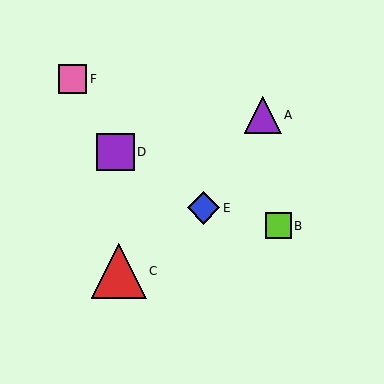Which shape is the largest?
The red triangle (labeled C) is the largest.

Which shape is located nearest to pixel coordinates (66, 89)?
The pink square (labeled F) at (73, 79) is nearest to that location.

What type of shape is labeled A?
Shape A is a purple triangle.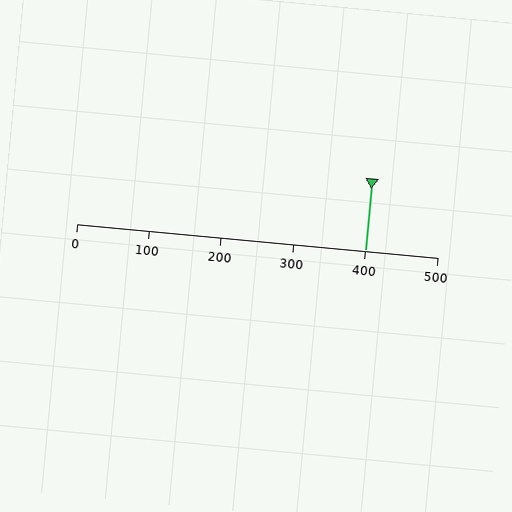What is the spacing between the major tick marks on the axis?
The major ticks are spaced 100 apart.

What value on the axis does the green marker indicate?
The marker indicates approximately 400.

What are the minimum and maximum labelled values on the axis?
The axis runs from 0 to 500.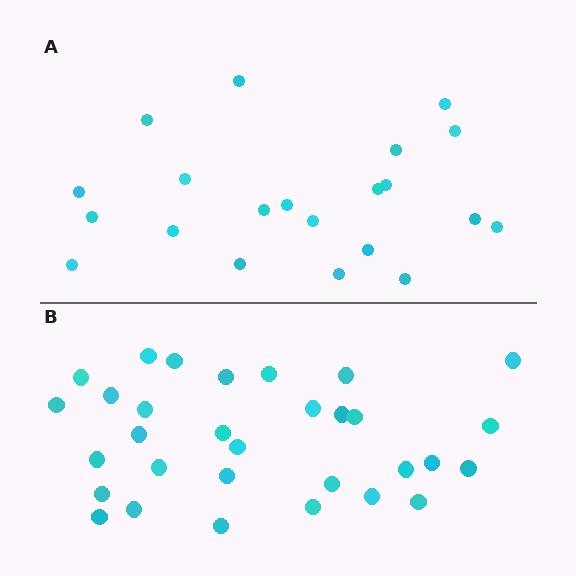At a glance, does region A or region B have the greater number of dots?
Region B (the bottom region) has more dots.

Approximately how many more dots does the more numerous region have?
Region B has roughly 10 or so more dots than region A.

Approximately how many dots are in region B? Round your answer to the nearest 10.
About 30 dots. (The exact count is 31, which rounds to 30.)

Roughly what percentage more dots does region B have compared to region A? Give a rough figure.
About 50% more.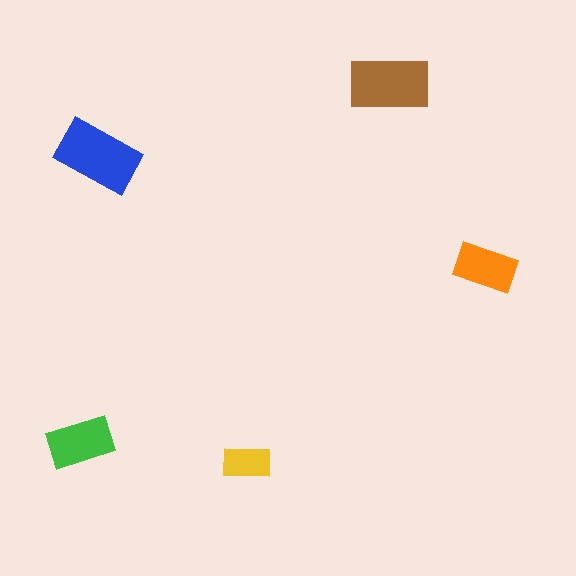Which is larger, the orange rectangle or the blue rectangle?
The blue one.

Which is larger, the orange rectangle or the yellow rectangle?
The orange one.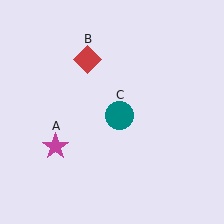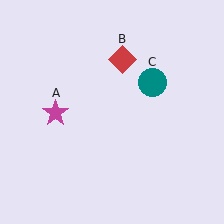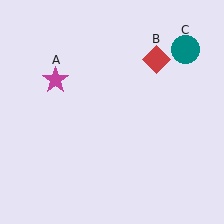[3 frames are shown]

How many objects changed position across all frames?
3 objects changed position: magenta star (object A), red diamond (object B), teal circle (object C).